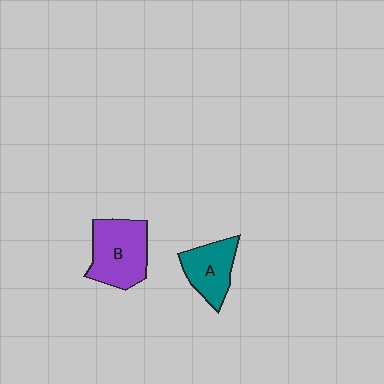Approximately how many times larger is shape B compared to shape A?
Approximately 1.4 times.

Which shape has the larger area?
Shape B (purple).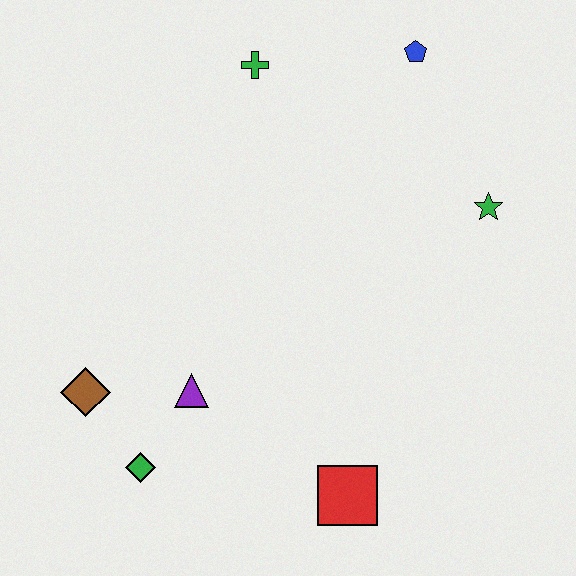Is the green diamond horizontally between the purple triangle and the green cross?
No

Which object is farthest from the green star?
The brown diamond is farthest from the green star.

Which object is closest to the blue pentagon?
The green cross is closest to the blue pentagon.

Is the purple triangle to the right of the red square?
No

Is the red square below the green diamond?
Yes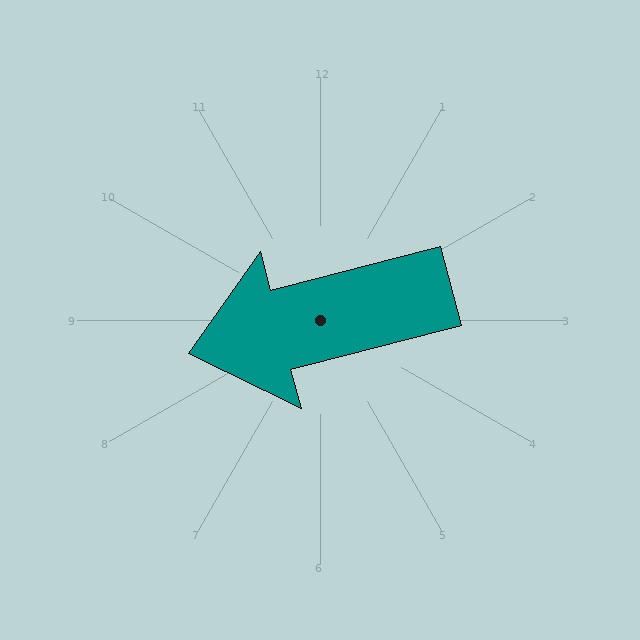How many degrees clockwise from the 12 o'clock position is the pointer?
Approximately 255 degrees.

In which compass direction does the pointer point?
West.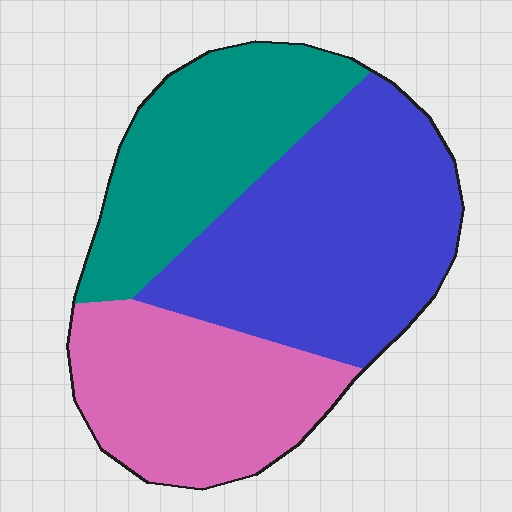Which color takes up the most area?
Blue, at roughly 45%.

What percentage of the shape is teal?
Teal covers around 30% of the shape.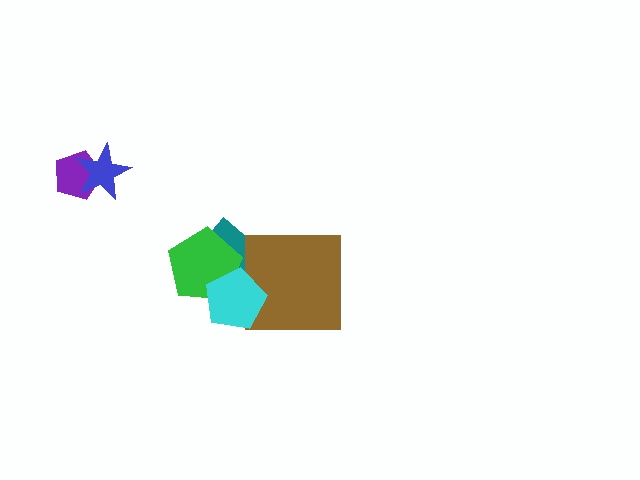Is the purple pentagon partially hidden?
Yes, it is partially covered by another shape.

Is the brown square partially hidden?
Yes, it is partially covered by another shape.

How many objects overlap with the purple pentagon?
1 object overlaps with the purple pentagon.